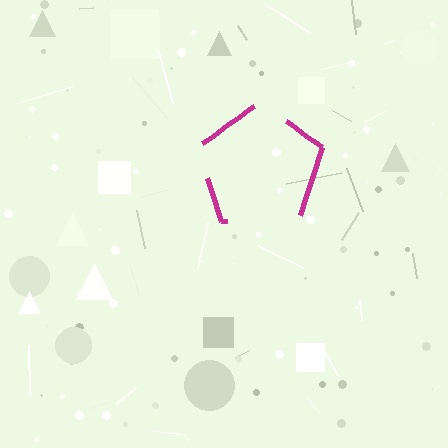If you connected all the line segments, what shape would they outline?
They would outline a pentagon.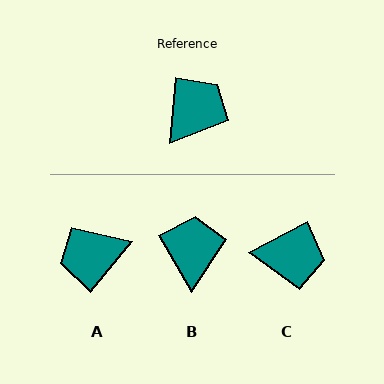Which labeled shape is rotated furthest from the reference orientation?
A, about 145 degrees away.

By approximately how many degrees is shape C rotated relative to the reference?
Approximately 58 degrees clockwise.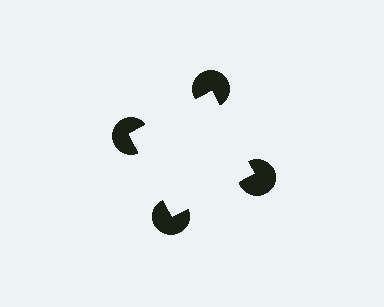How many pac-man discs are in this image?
There are 4 — one at each vertex of the illusory square.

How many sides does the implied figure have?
4 sides.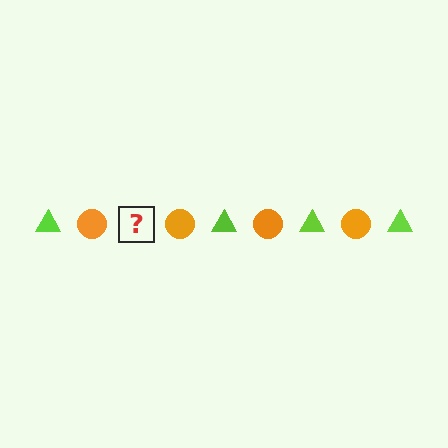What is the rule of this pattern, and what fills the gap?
The rule is that the pattern alternates between lime triangle and orange circle. The gap should be filled with a lime triangle.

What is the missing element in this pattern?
The missing element is a lime triangle.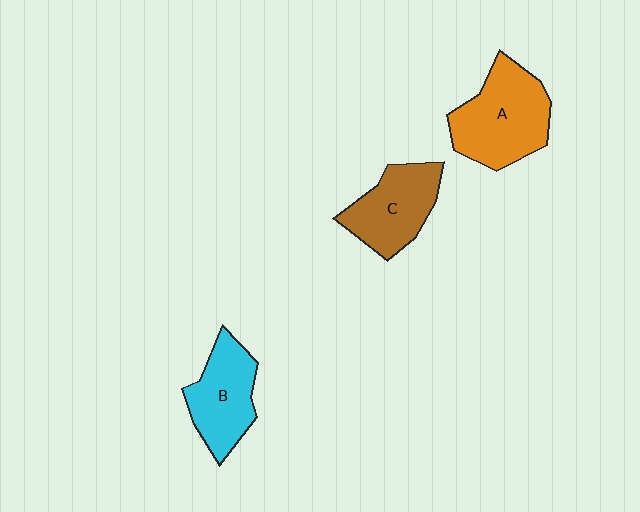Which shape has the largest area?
Shape A (orange).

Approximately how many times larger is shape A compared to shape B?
Approximately 1.3 times.